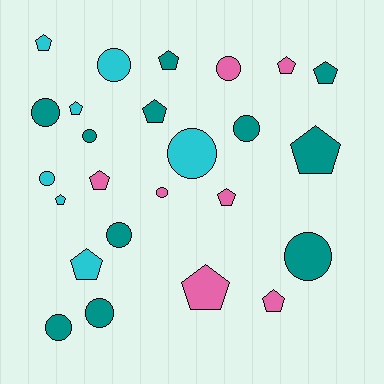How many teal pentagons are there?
There are 4 teal pentagons.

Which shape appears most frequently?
Pentagon, with 13 objects.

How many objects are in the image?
There are 25 objects.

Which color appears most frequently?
Teal, with 11 objects.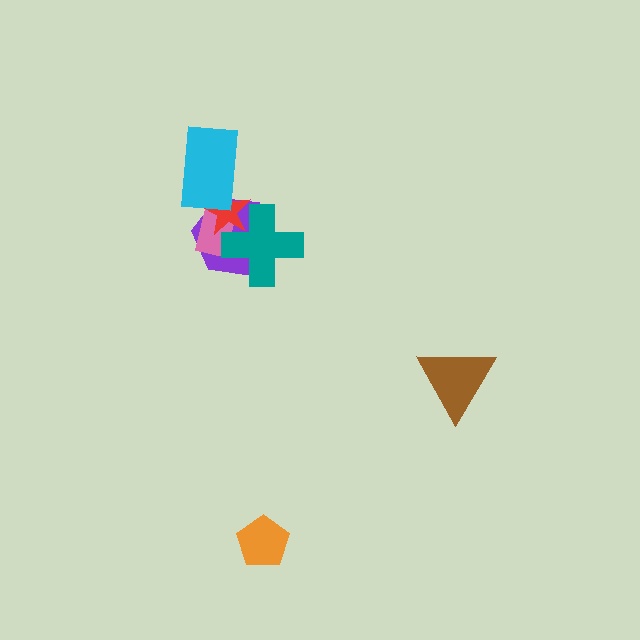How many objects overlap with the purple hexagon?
4 objects overlap with the purple hexagon.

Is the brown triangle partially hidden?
No, no other shape covers it.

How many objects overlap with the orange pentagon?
0 objects overlap with the orange pentagon.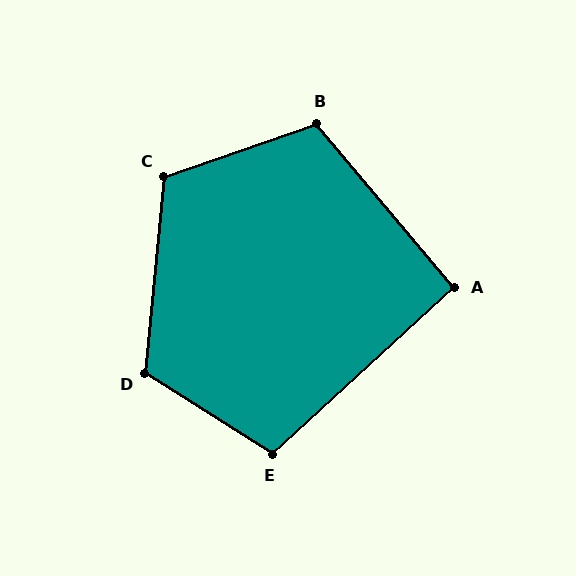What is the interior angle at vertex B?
Approximately 111 degrees (obtuse).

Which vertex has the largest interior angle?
D, at approximately 117 degrees.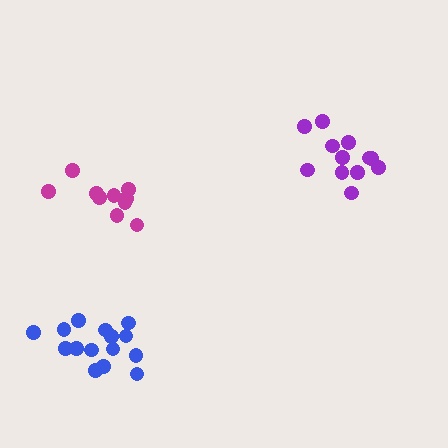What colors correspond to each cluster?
The clusters are colored: blue, magenta, purple.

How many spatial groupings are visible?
There are 3 spatial groupings.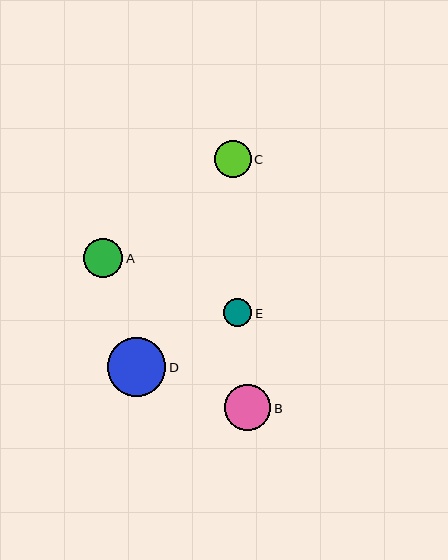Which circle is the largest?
Circle D is the largest with a size of approximately 58 pixels.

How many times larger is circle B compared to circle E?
Circle B is approximately 1.7 times the size of circle E.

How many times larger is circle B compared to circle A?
Circle B is approximately 1.2 times the size of circle A.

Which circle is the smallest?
Circle E is the smallest with a size of approximately 28 pixels.